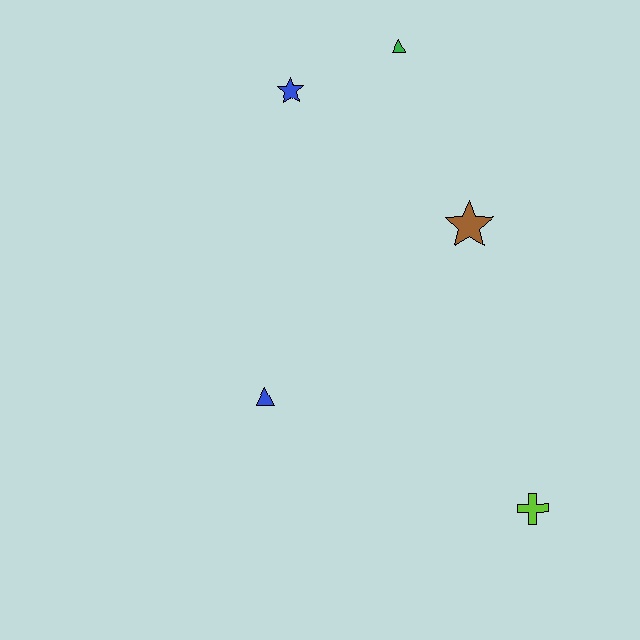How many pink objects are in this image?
There are no pink objects.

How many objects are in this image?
There are 5 objects.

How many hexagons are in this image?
There are no hexagons.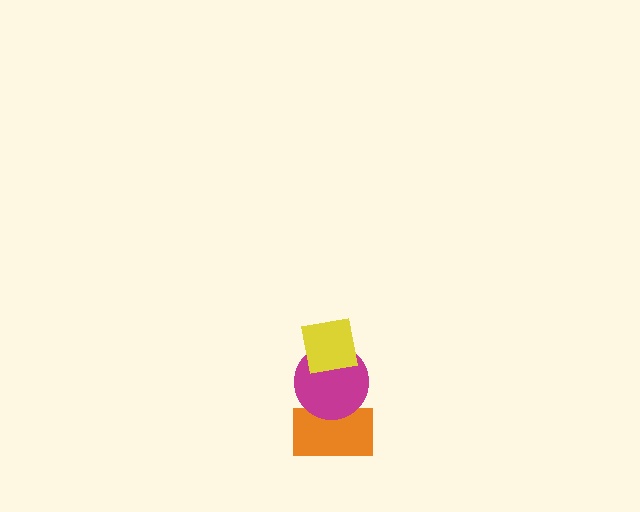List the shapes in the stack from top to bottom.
From top to bottom: the yellow square, the magenta circle, the orange rectangle.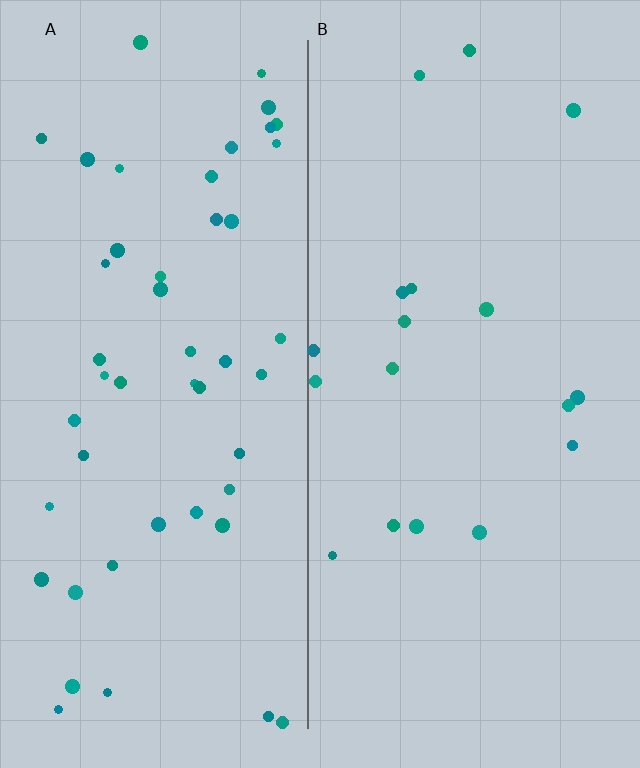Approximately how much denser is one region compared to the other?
Approximately 2.7× — region A over region B.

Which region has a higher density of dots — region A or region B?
A (the left).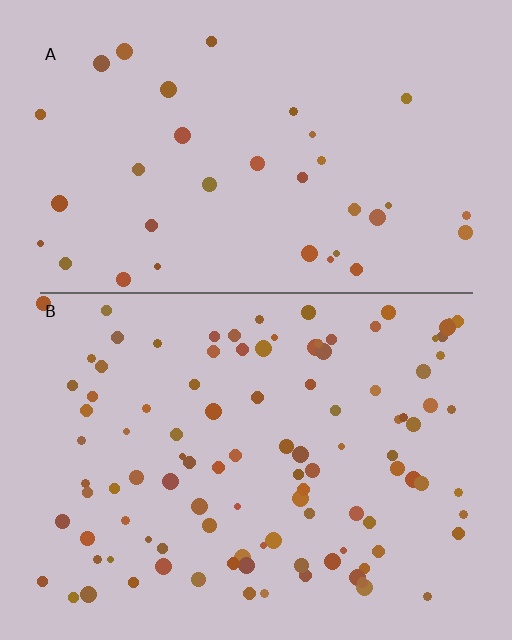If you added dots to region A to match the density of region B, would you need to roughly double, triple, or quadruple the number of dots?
Approximately triple.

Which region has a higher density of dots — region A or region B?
B (the bottom).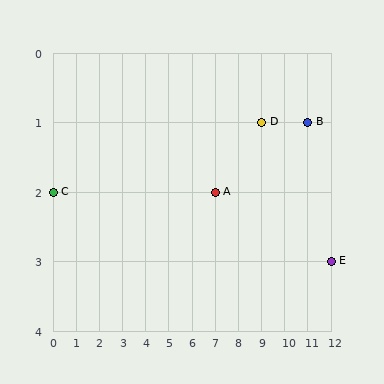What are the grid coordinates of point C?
Point C is at grid coordinates (0, 2).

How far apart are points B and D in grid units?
Points B and D are 2 columns apart.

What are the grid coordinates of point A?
Point A is at grid coordinates (7, 2).